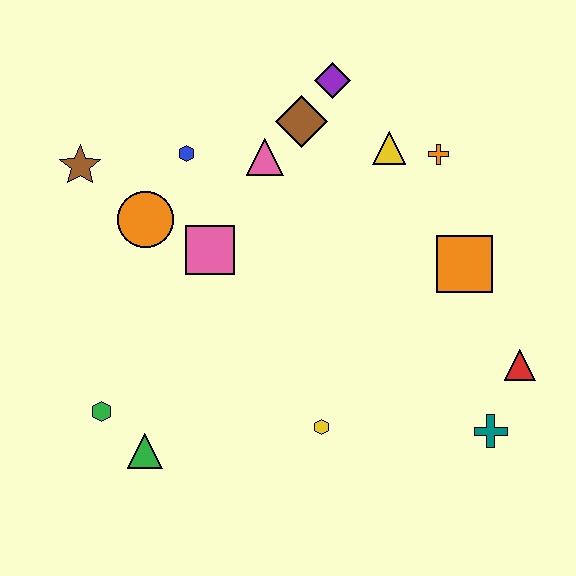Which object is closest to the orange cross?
The yellow triangle is closest to the orange cross.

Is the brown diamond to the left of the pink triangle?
No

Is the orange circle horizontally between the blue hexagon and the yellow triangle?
No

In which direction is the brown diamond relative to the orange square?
The brown diamond is to the left of the orange square.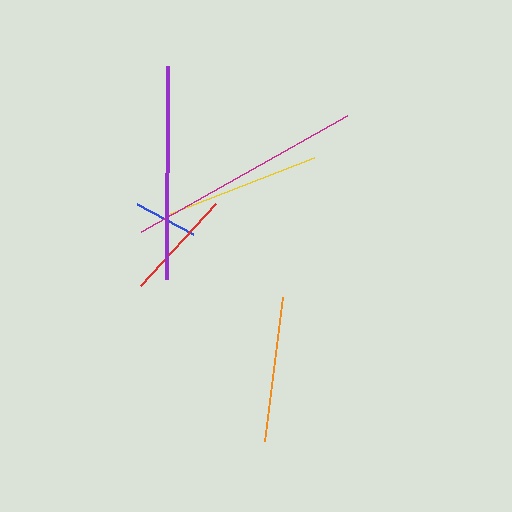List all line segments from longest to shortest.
From longest to shortest: magenta, purple, yellow, orange, red, blue.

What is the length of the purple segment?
The purple segment is approximately 213 pixels long.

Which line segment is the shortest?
The blue line is the shortest at approximately 64 pixels.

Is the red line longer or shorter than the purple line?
The purple line is longer than the red line.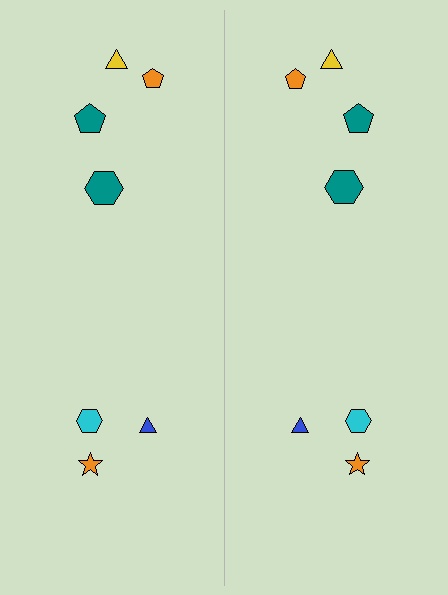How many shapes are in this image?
There are 14 shapes in this image.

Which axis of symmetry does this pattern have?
The pattern has a vertical axis of symmetry running through the center of the image.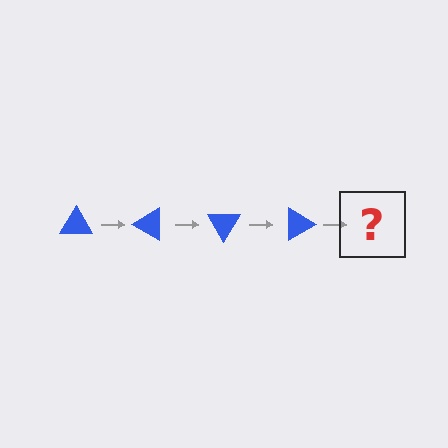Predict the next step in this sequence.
The next step is a blue triangle rotated 120 degrees.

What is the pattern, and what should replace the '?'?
The pattern is that the triangle rotates 30 degrees each step. The '?' should be a blue triangle rotated 120 degrees.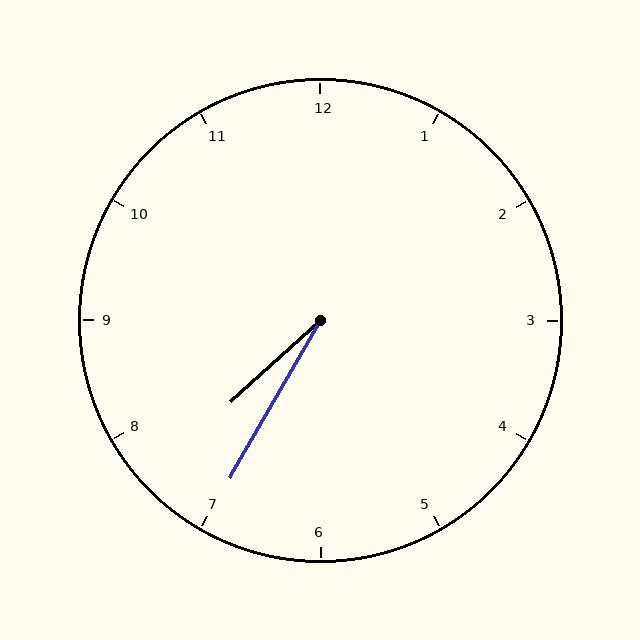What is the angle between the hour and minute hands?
Approximately 18 degrees.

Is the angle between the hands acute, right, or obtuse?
It is acute.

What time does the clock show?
7:35.